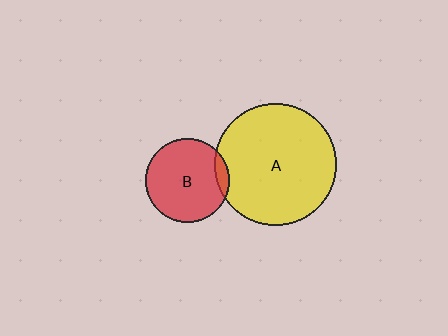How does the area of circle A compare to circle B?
Approximately 2.1 times.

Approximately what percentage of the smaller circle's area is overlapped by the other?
Approximately 10%.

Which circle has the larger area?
Circle A (yellow).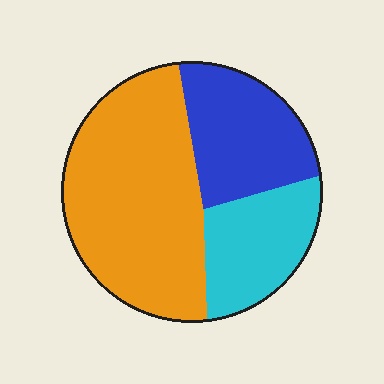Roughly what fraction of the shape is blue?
Blue covers about 25% of the shape.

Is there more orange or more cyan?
Orange.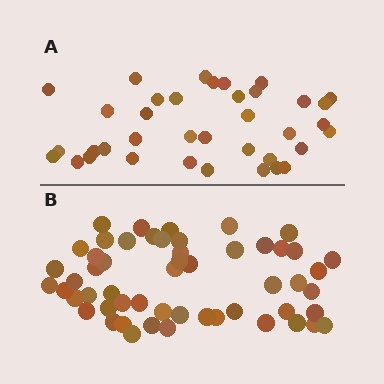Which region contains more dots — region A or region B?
Region B (the bottom region) has more dots.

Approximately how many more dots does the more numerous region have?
Region B has approximately 15 more dots than region A.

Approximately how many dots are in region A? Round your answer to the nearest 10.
About 40 dots. (The exact count is 37, which rounds to 40.)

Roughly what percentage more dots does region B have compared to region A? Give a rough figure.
About 45% more.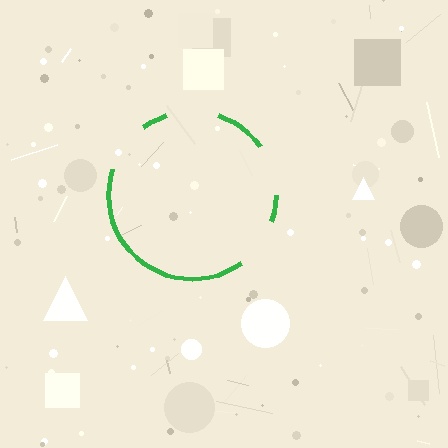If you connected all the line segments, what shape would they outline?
They would outline a circle.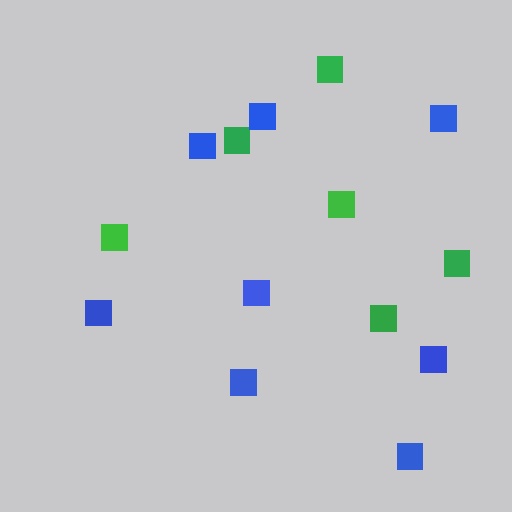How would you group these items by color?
There are 2 groups: one group of green squares (6) and one group of blue squares (8).